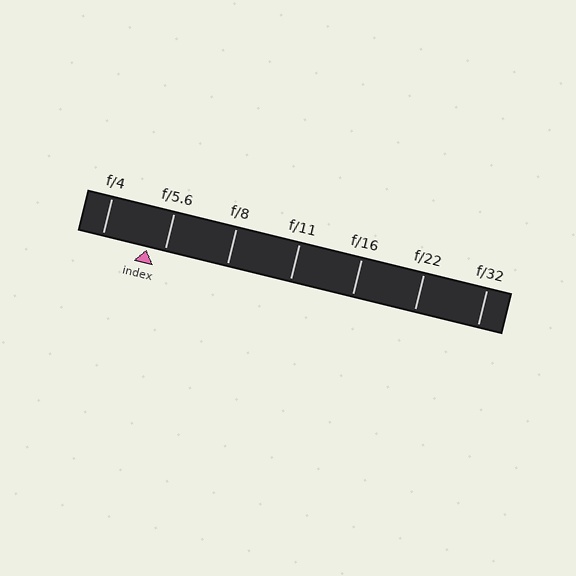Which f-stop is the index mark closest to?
The index mark is closest to f/5.6.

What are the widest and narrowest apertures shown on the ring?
The widest aperture shown is f/4 and the narrowest is f/32.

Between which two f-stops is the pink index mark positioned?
The index mark is between f/4 and f/5.6.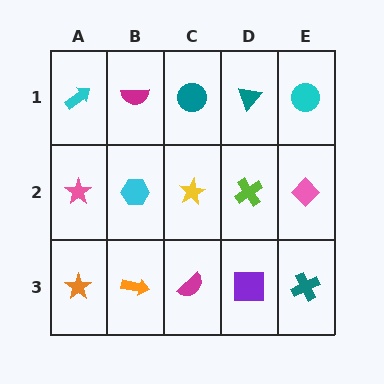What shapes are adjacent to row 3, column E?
A pink diamond (row 2, column E), a purple square (row 3, column D).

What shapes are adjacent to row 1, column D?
A lime cross (row 2, column D), a teal circle (row 1, column C), a cyan circle (row 1, column E).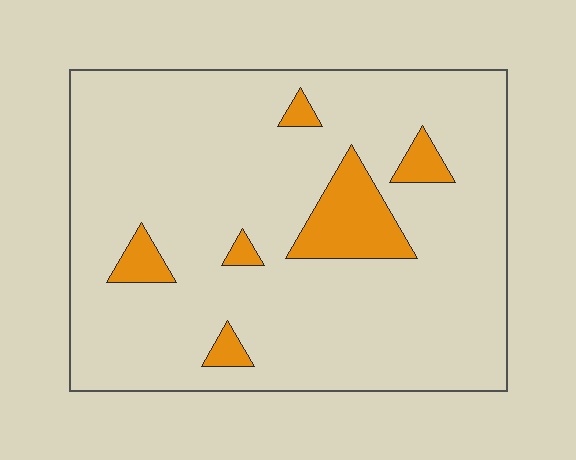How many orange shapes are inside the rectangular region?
6.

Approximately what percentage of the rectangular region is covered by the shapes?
Approximately 10%.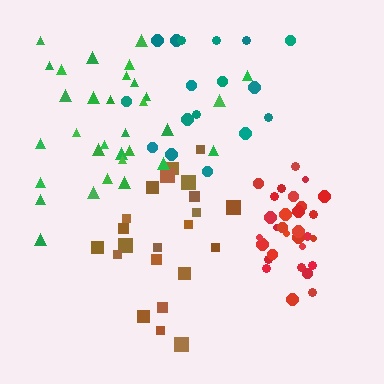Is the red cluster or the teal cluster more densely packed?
Red.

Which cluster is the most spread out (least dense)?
Green.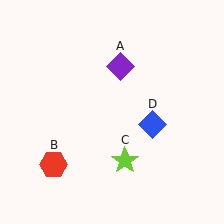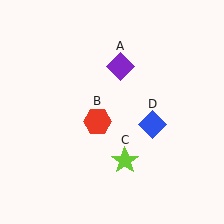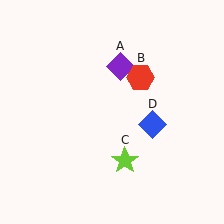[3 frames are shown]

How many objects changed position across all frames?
1 object changed position: red hexagon (object B).